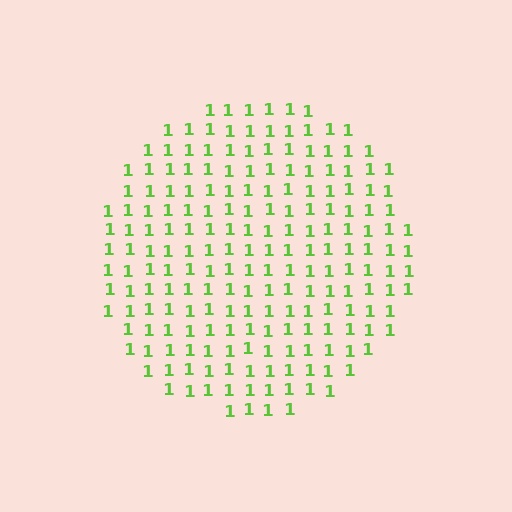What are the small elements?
The small elements are digit 1's.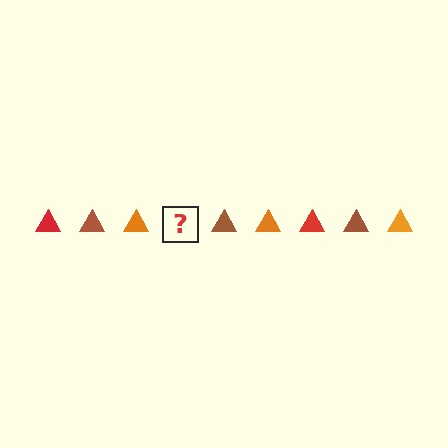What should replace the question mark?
The question mark should be replaced with a red triangle.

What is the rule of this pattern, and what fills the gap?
The rule is that the pattern cycles through red, brown, orange triangles. The gap should be filled with a red triangle.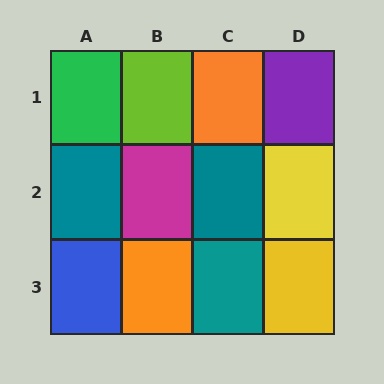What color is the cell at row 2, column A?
Teal.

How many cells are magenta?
1 cell is magenta.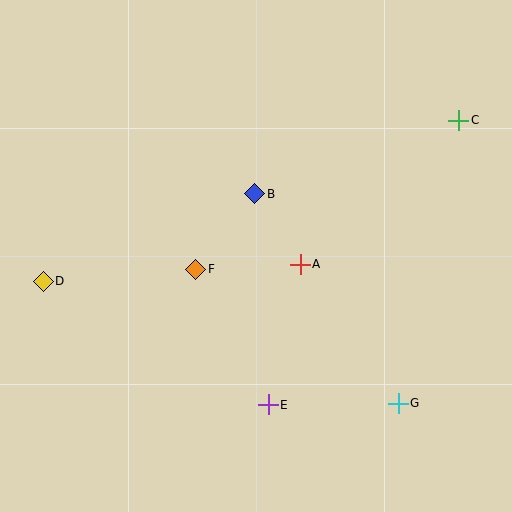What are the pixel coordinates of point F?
Point F is at (196, 269).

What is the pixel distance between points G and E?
The distance between G and E is 130 pixels.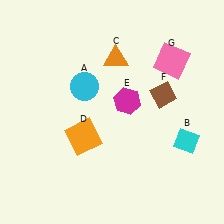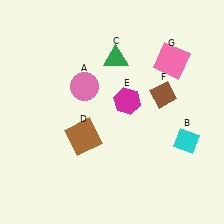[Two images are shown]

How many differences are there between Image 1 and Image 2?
There are 3 differences between the two images.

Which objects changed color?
A changed from cyan to pink. C changed from orange to green. D changed from orange to brown.